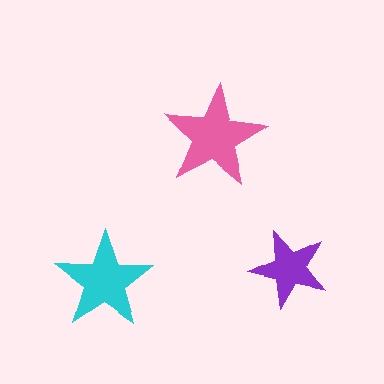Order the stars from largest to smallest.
the pink one, the cyan one, the purple one.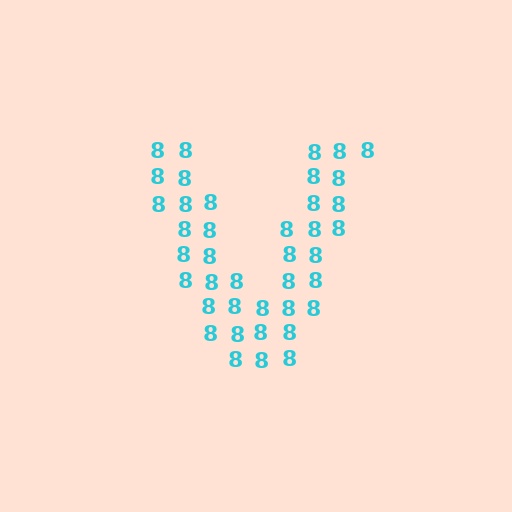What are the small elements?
The small elements are digit 8's.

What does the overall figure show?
The overall figure shows the letter V.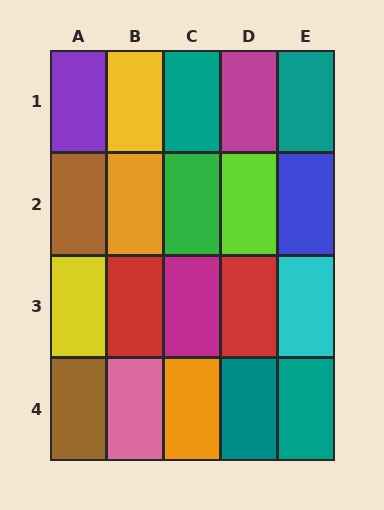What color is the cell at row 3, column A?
Yellow.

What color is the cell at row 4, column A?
Brown.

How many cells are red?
2 cells are red.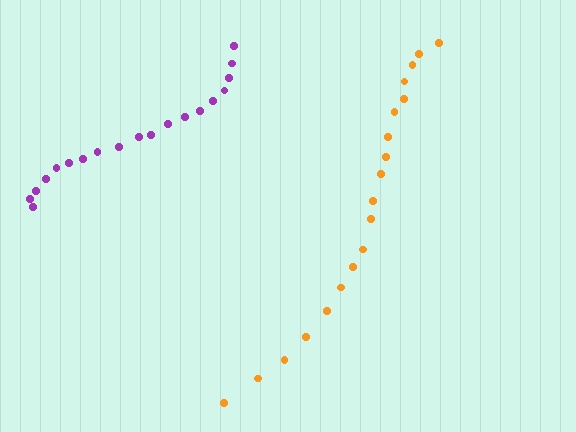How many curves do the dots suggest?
There are 2 distinct paths.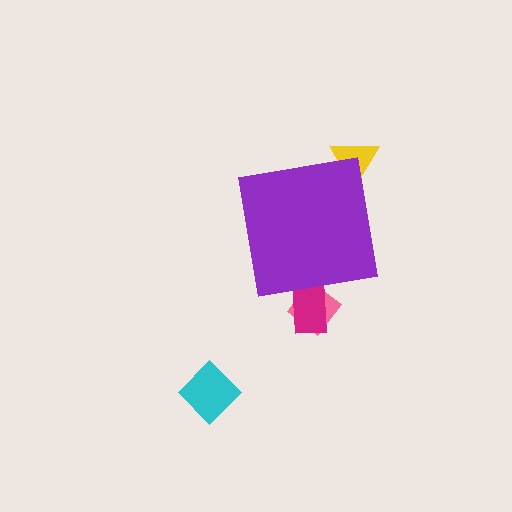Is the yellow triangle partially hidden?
Yes, the yellow triangle is partially hidden behind the purple square.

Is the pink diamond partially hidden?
Yes, the pink diamond is partially hidden behind the purple square.